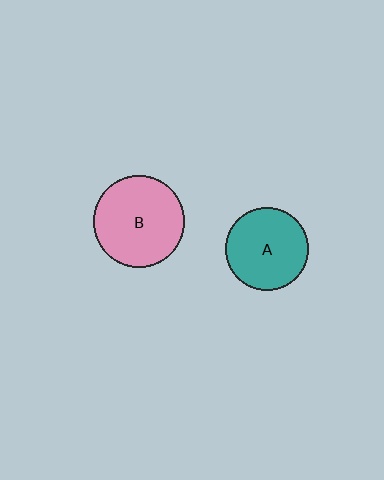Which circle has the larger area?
Circle B (pink).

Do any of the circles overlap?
No, none of the circles overlap.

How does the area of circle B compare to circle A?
Approximately 1.2 times.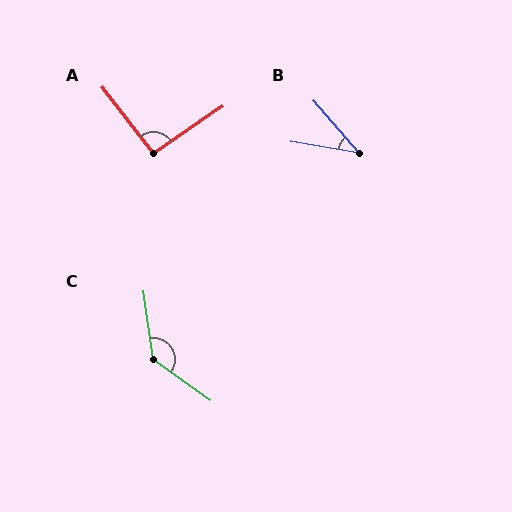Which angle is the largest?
C, at approximately 134 degrees.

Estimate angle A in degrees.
Approximately 93 degrees.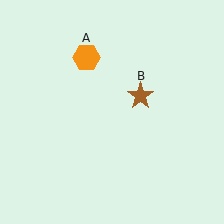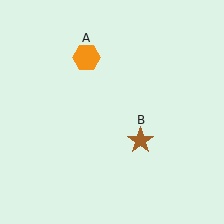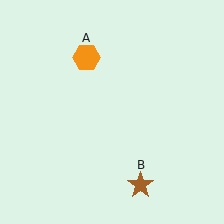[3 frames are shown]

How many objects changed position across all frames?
1 object changed position: brown star (object B).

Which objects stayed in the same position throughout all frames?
Orange hexagon (object A) remained stationary.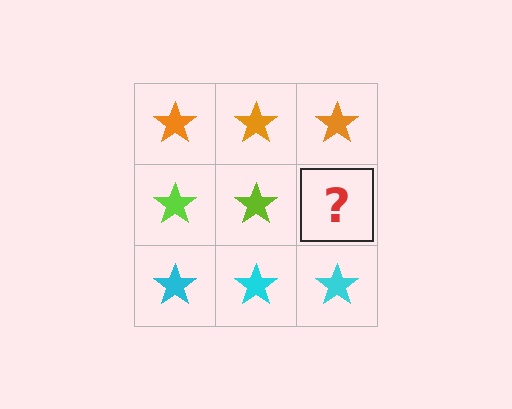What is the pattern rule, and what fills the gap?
The rule is that each row has a consistent color. The gap should be filled with a lime star.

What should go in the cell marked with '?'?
The missing cell should contain a lime star.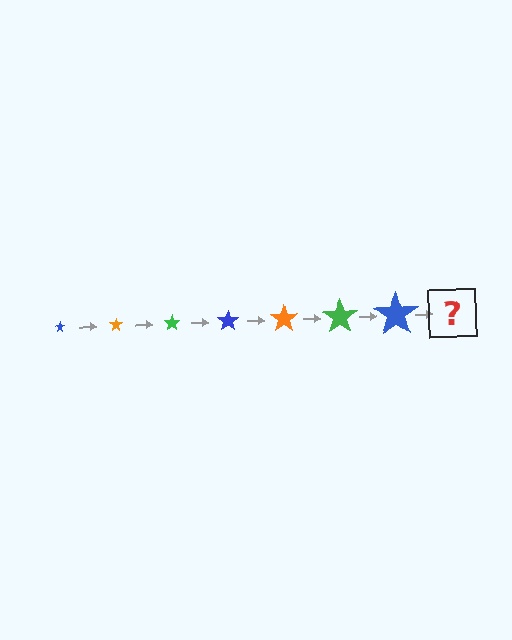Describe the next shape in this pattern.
It should be an orange star, larger than the previous one.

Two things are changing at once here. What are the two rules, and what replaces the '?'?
The two rules are that the star grows larger each step and the color cycles through blue, orange, and green. The '?' should be an orange star, larger than the previous one.